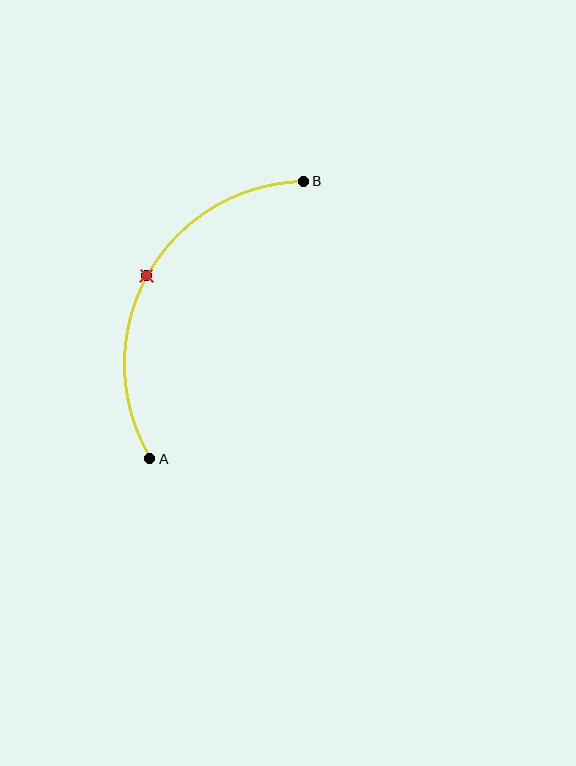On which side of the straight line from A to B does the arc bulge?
The arc bulges to the left of the straight line connecting A and B.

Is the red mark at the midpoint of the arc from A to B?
Yes. The red mark lies on the arc at equal arc-length from both A and B — it is the arc midpoint.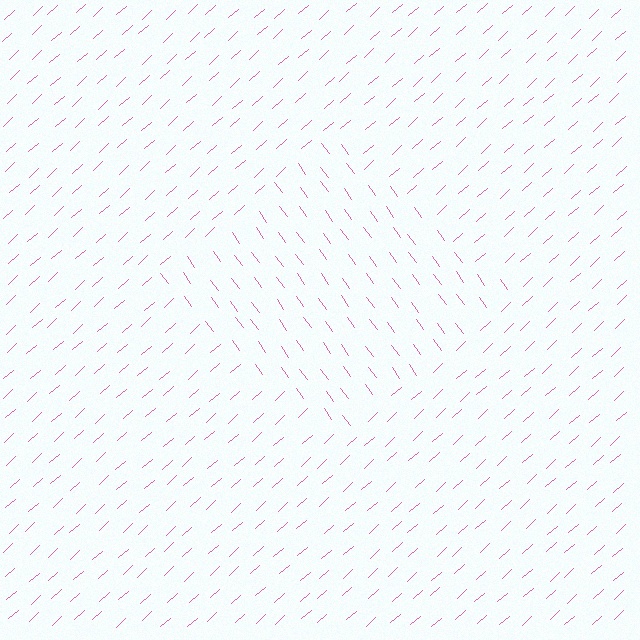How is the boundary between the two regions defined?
The boundary is defined purely by a change in line orientation (approximately 84 degrees difference). All lines are the same color and thickness.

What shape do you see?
I see a diamond.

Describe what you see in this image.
The image is filled with small pink line segments. A diamond region in the image has lines oriented differently from the surrounding lines, creating a visible texture boundary.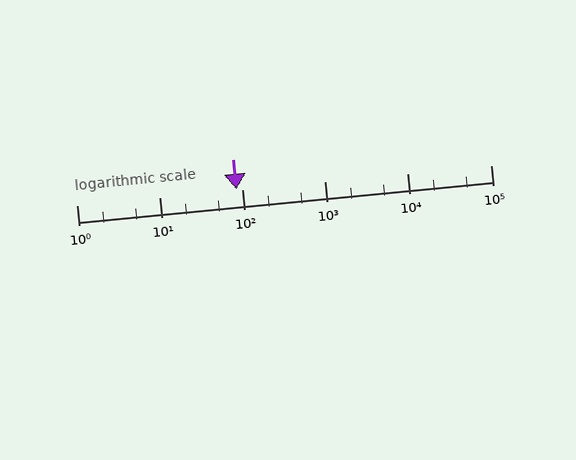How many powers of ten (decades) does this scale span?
The scale spans 5 decades, from 1 to 100000.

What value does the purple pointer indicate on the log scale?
The pointer indicates approximately 86.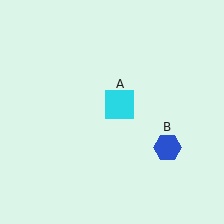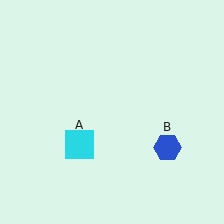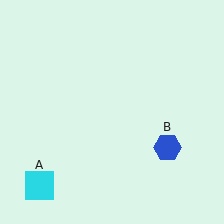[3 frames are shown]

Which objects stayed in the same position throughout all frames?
Blue hexagon (object B) remained stationary.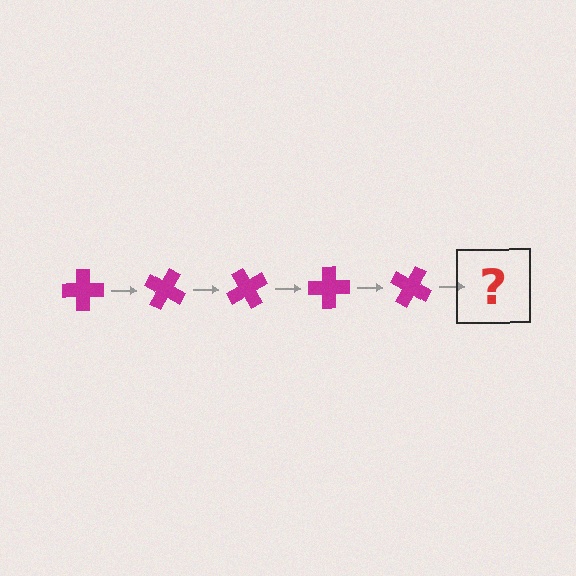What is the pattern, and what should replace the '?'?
The pattern is that the cross rotates 30 degrees each step. The '?' should be a magenta cross rotated 150 degrees.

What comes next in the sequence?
The next element should be a magenta cross rotated 150 degrees.